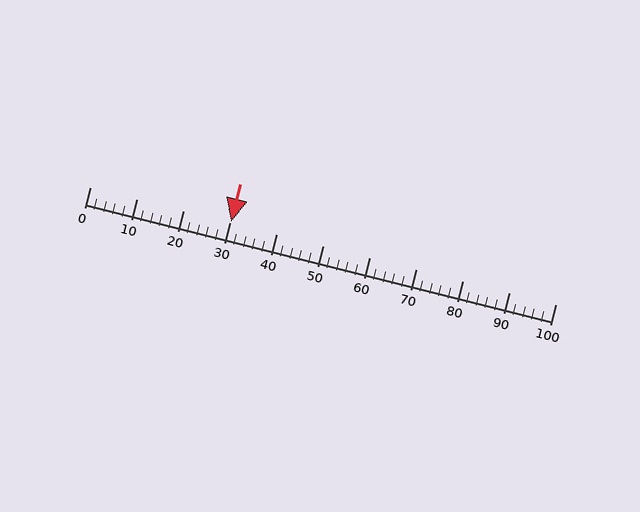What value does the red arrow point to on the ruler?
The red arrow points to approximately 30.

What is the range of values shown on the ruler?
The ruler shows values from 0 to 100.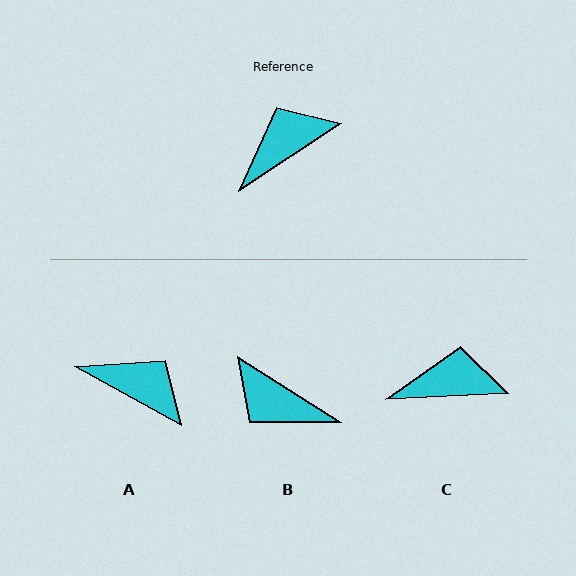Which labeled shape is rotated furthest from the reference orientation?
B, about 114 degrees away.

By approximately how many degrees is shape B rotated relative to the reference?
Approximately 114 degrees counter-clockwise.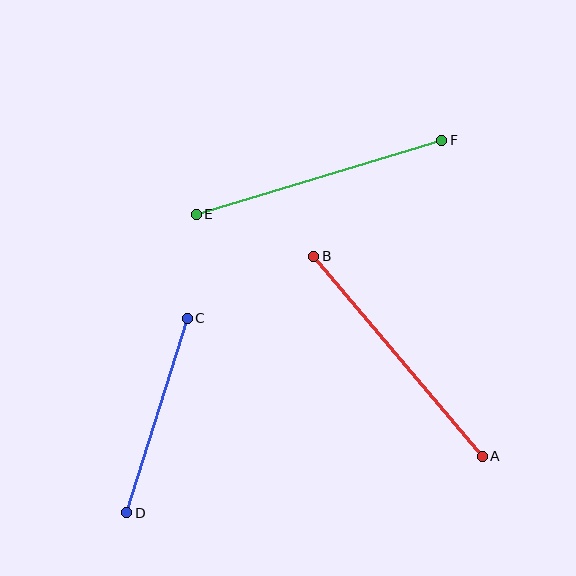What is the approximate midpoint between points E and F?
The midpoint is at approximately (319, 177) pixels.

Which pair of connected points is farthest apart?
Points A and B are farthest apart.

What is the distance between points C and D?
The distance is approximately 203 pixels.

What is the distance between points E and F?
The distance is approximately 256 pixels.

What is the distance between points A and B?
The distance is approximately 261 pixels.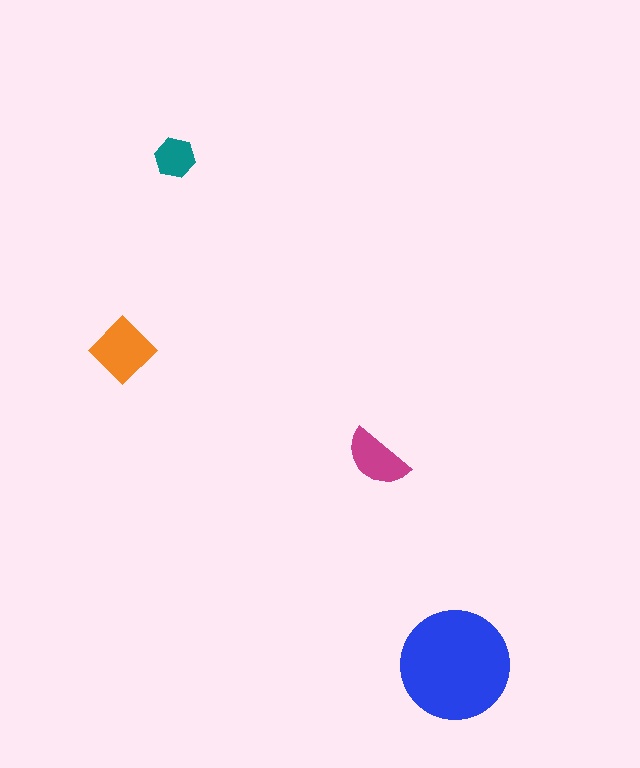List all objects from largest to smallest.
The blue circle, the orange diamond, the magenta semicircle, the teal hexagon.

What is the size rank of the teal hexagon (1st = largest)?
4th.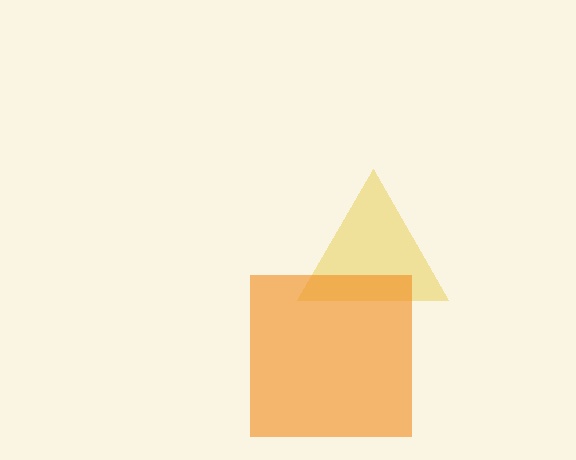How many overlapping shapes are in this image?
There are 2 overlapping shapes in the image.